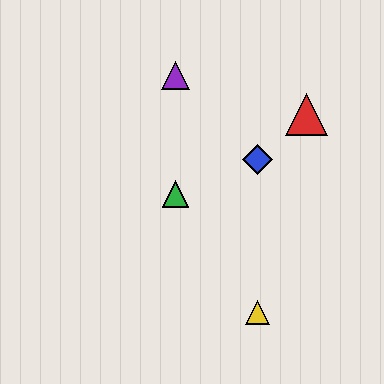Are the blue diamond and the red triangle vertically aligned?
No, the blue diamond is at x≈258 and the red triangle is at x≈306.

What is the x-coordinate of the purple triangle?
The purple triangle is at x≈175.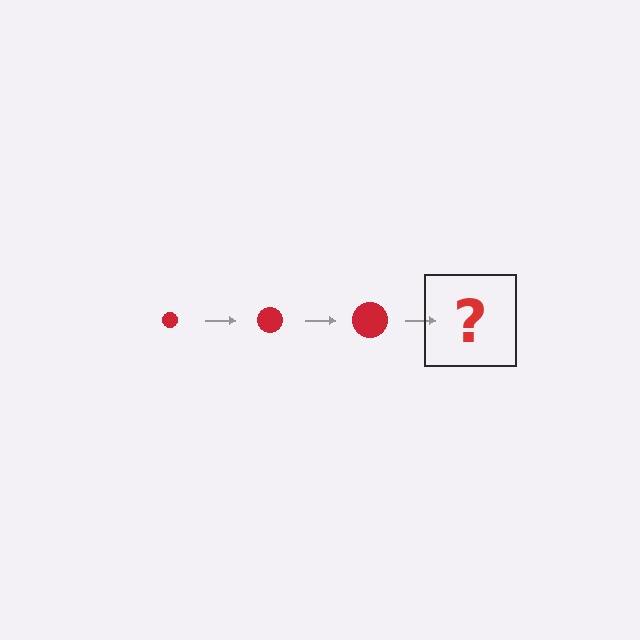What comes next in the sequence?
The next element should be a red circle, larger than the previous one.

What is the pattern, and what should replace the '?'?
The pattern is that the circle gets progressively larger each step. The '?' should be a red circle, larger than the previous one.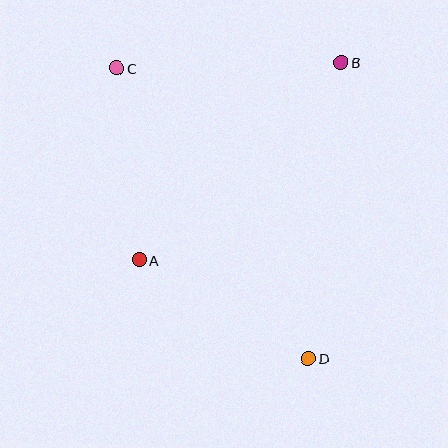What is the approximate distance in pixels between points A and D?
The distance between A and D is approximately 196 pixels.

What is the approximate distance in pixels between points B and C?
The distance between B and C is approximately 224 pixels.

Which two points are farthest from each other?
Points C and D are farthest from each other.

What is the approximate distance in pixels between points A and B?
The distance between A and B is approximately 282 pixels.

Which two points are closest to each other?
Points A and C are closest to each other.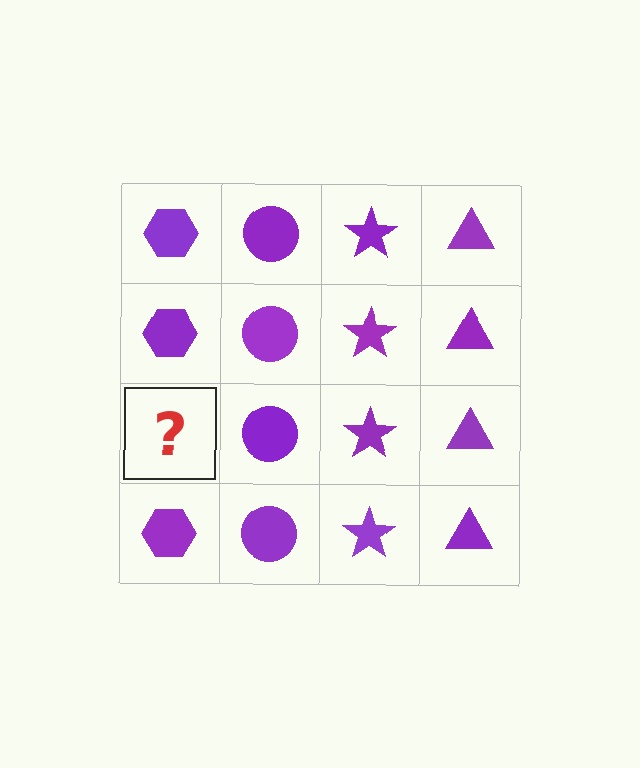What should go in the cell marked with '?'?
The missing cell should contain a purple hexagon.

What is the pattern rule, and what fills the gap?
The rule is that each column has a consistent shape. The gap should be filled with a purple hexagon.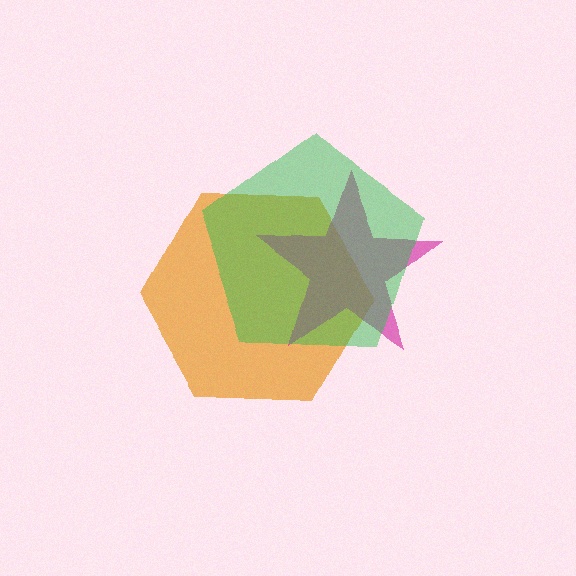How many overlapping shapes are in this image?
There are 3 overlapping shapes in the image.